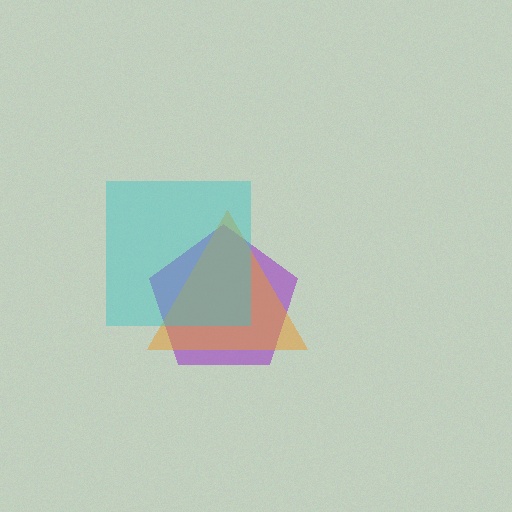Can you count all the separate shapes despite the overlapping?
Yes, there are 3 separate shapes.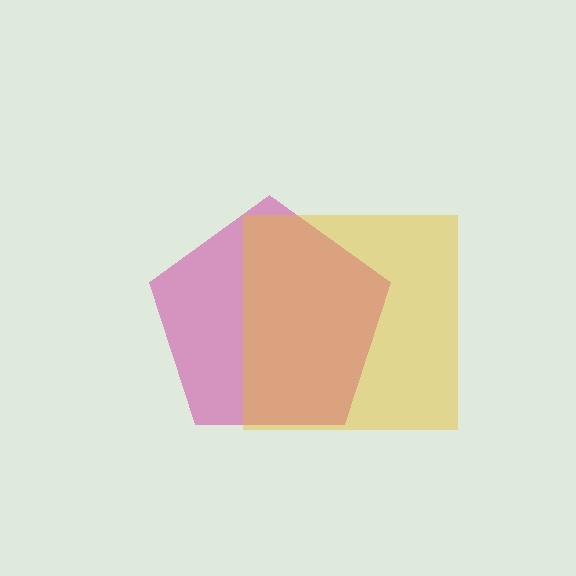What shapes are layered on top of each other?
The layered shapes are: a magenta pentagon, a yellow square.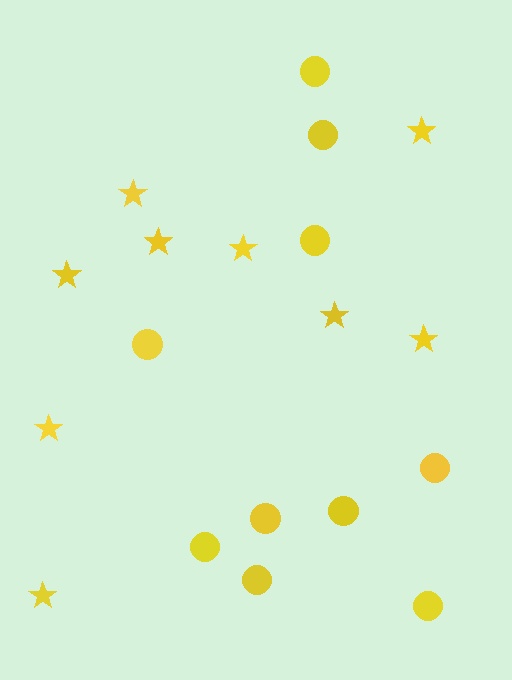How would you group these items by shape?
There are 2 groups: one group of stars (9) and one group of circles (10).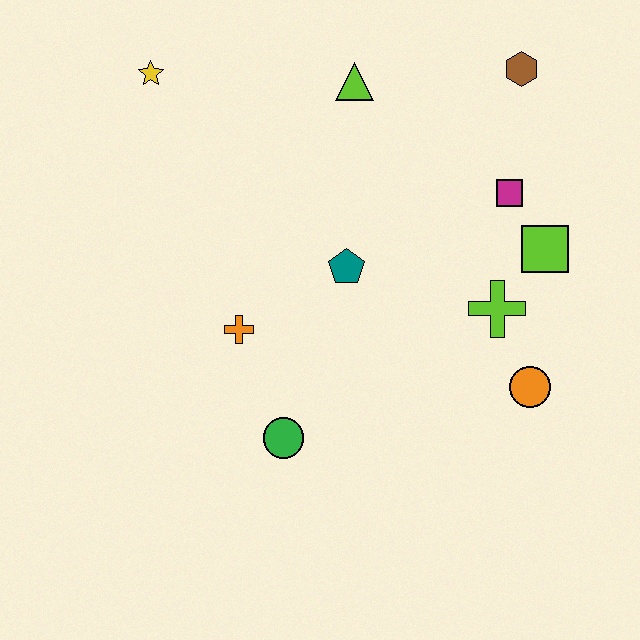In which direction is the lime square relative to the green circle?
The lime square is to the right of the green circle.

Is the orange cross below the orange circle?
No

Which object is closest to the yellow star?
The lime triangle is closest to the yellow star.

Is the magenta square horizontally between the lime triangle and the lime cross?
No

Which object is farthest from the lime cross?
The yellow star is farthest from the lime cross.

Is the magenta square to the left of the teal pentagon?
No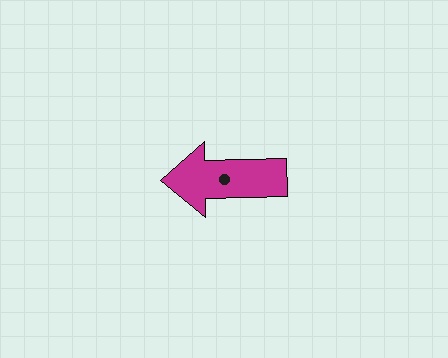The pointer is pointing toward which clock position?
Roughly 9 o'clock.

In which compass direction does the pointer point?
West.